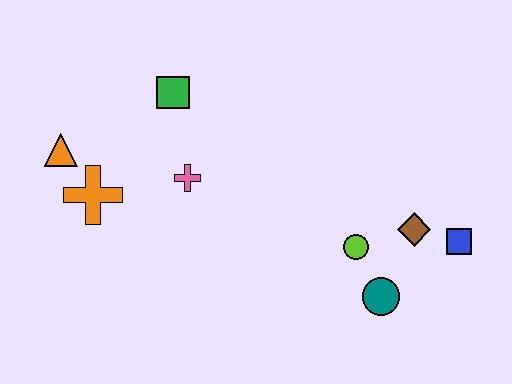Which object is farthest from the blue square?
The orange triangle is farthest from the blue square.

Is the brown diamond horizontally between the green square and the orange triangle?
No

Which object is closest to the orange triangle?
The orange cross is closest to the orange triangle.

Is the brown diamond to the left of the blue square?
Yes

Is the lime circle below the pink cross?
Yes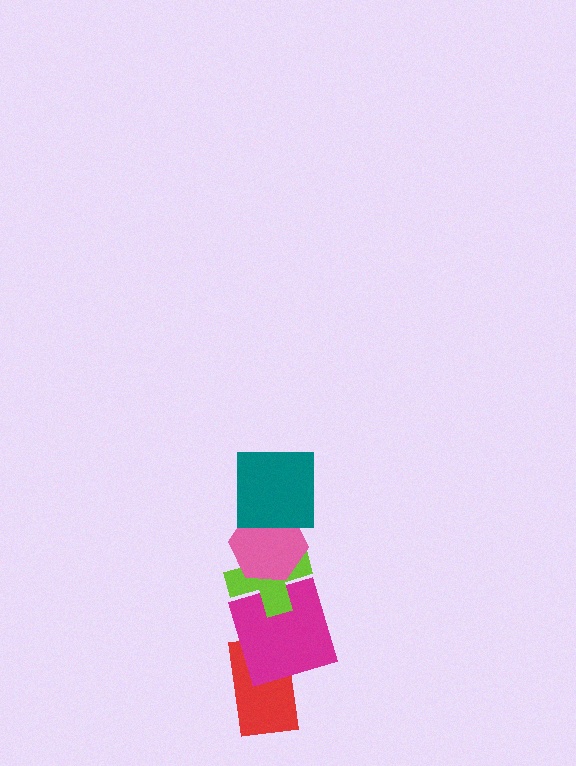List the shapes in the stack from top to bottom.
From top to bottom: the teal square, the pink hexagon, the lime cross, the magenta square, the red rectangle.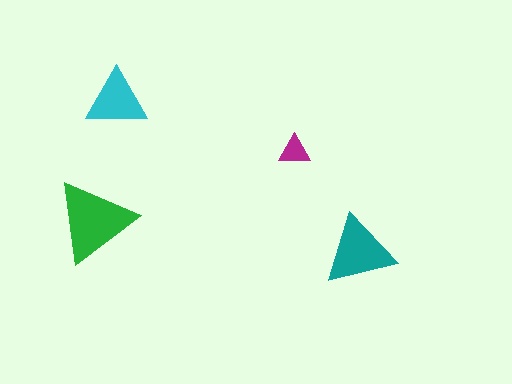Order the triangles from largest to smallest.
the green one, the teal one, the cyan one, the magenta one.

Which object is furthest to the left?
The green triangle is leftmost.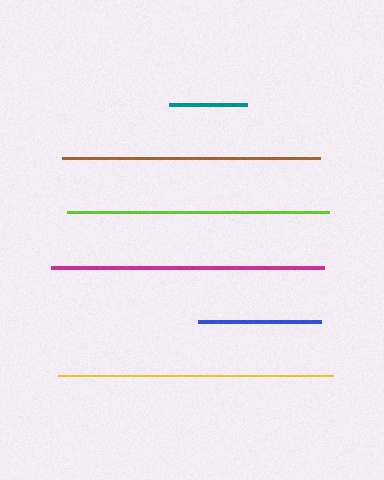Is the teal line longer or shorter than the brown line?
The brown line is longer than the teal line.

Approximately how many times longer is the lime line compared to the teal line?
The lime line is approximately 3.4 times the length of the teal line.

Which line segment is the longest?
The yellow line is the longest at approximately 275 pixels.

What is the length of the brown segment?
The brown segment is approximately 258 pixels long.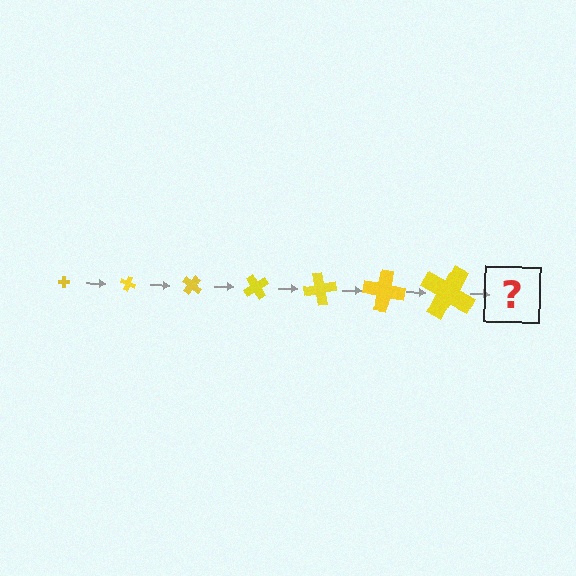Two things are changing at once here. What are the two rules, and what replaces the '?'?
The two rules are that the cross grows larger each step and it rotates 20 degrees each step. The '?' should be a cross, larger than the previous one and rotated 140 degrees from the start.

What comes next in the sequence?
The next element should be a cross, larger than the previous one and rotated 140 degrees from the start.